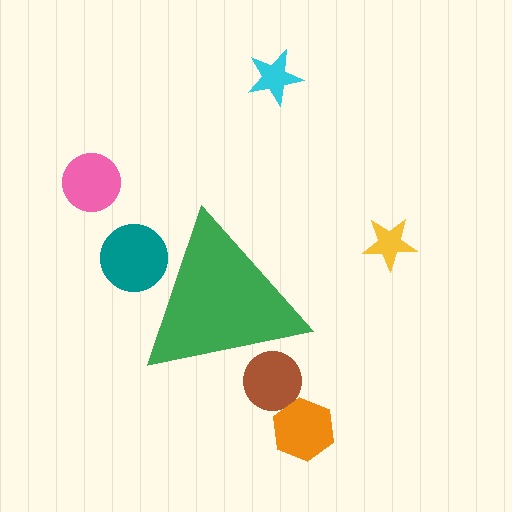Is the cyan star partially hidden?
No, the cyan star is fully visible.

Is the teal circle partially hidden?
Yes, the teal circle is partially hidden behind the green triangle.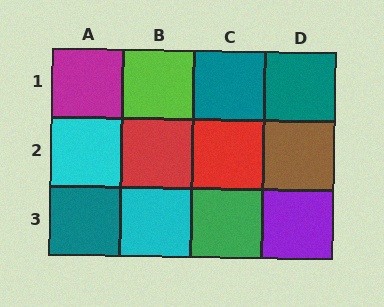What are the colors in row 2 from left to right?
Cyan, red, red, brown.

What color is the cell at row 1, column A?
Magenta.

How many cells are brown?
1 cell is brown.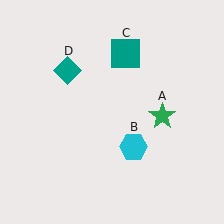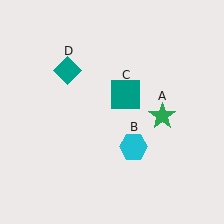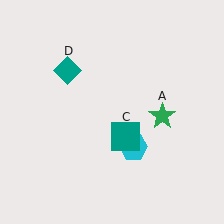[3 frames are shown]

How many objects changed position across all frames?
1 object changed position: teal square (object C).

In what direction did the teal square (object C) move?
The teal square (object C) moved down.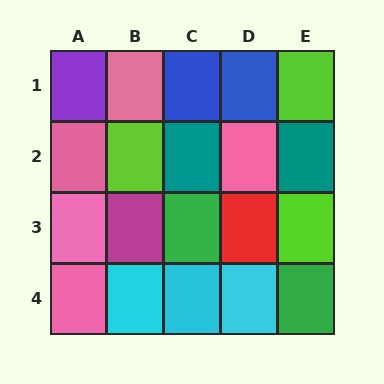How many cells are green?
2 cells are green.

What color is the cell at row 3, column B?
Magenta.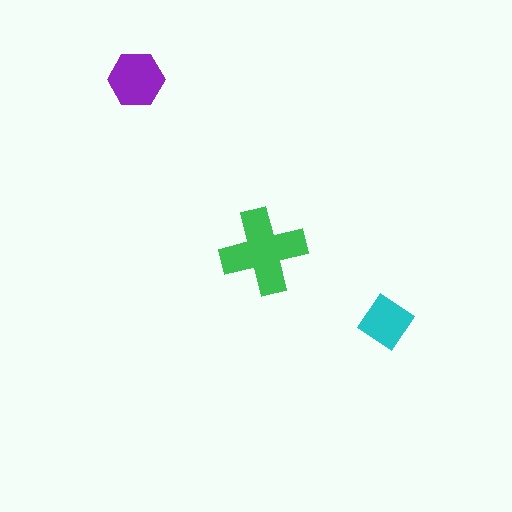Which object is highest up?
The purple hexagon is topmost.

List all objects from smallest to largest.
The cyan diamond, the purple hexagon, the green cross.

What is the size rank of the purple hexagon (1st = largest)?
2nd.